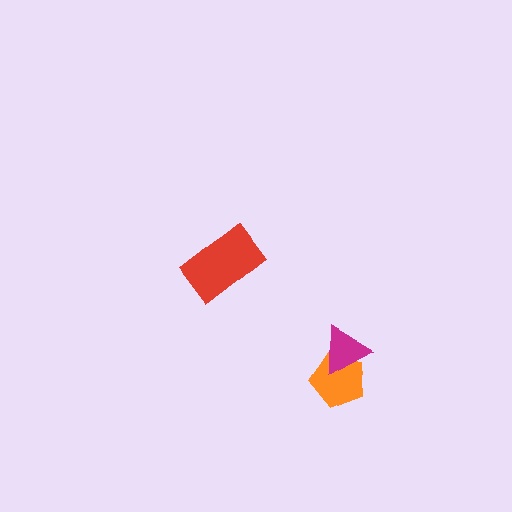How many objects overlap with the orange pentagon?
1 object overlaps with the orange pentagon.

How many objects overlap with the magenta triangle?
1 object overlaps with the magenta triangle.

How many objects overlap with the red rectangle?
0 objects overlap with the red rectangle.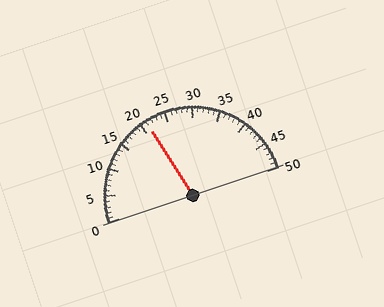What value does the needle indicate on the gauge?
The needle indicates approximately 21.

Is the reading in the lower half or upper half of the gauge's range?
The reading is in the lower half of the range (0 to 50).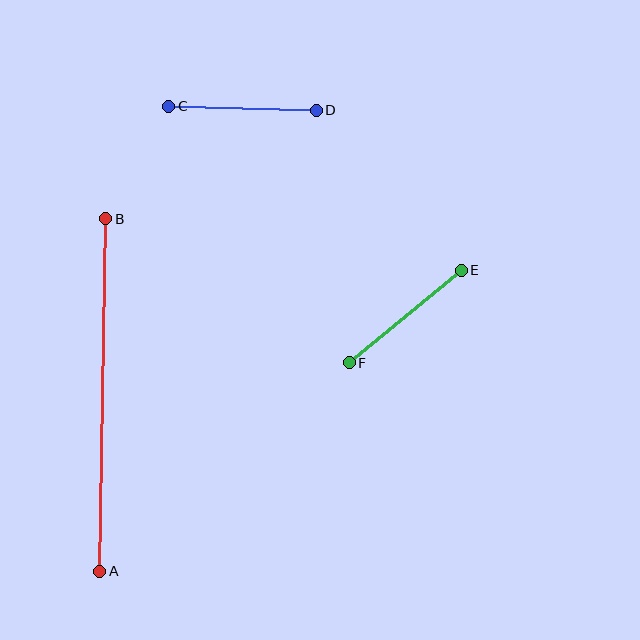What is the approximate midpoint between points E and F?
The midpoint is at approximately (405, 317) pixels.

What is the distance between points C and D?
The distance is approximately 148 pixels.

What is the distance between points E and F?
The distance is approximately 145 pixels.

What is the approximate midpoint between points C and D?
The midpoint is at approximately (243, 108) pixels.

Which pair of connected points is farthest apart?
Points A and B are farthest apart.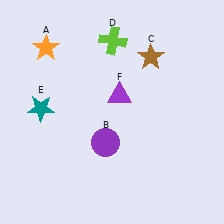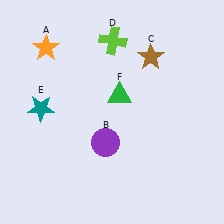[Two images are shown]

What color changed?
The triangle (F) changed from purple in Image 1 to green in Image 2.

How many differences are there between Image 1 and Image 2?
There is 1 difference between the two images.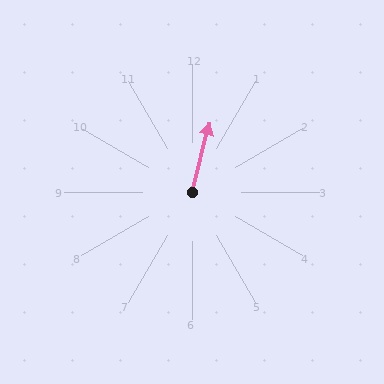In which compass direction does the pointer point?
North.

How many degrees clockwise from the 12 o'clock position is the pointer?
Approximately 14 degrees.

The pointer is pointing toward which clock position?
Roughly 12 o'clock.